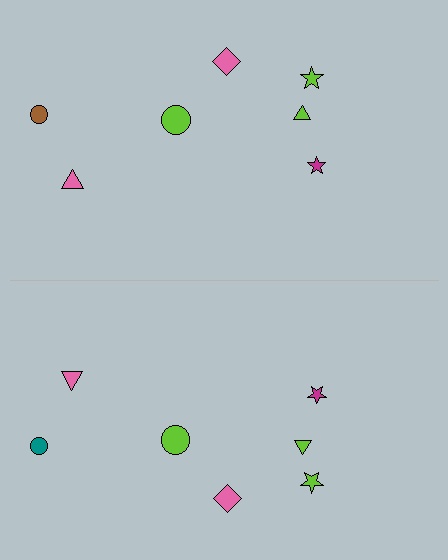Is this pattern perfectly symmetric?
No, the pattern is not perfectly symmetric. The teal circle on the bottom side breaks the symmetry — its mirror counterpart is brown.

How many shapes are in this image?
There are 14 shapes in this image.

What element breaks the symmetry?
The teal circle on the bottom side breaks the symmetry — its mirror counterpart is brown.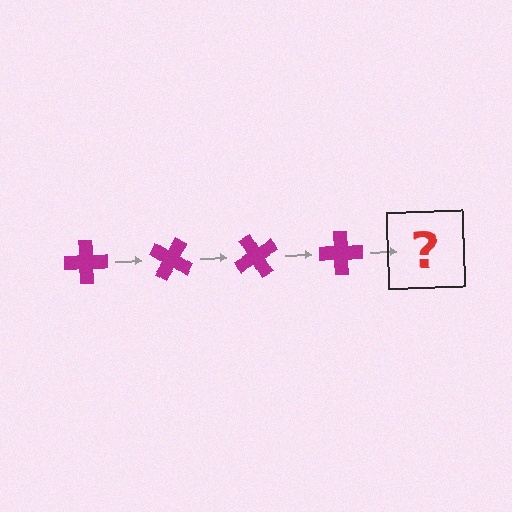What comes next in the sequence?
The next element should be a magenta cross rotated 120 degrees.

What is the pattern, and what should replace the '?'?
The pattern is that the cross rotates 30 degrees each step. The '?' should be a magenta cross rotated 120 degrees.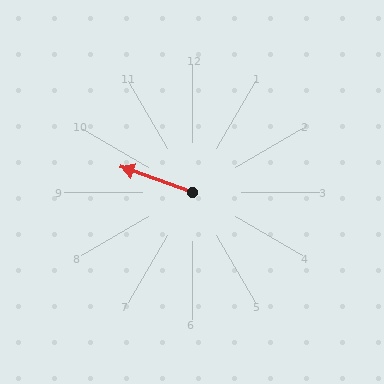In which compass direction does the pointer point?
West.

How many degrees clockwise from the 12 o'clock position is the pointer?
Approximately 290 degrees.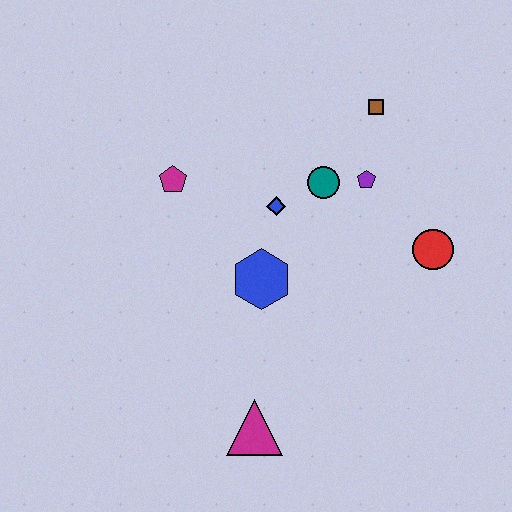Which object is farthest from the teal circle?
The magenta triangle is farthest from the teal circle.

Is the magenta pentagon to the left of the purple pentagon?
Yes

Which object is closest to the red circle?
The purple pentagon is closest to the red circle.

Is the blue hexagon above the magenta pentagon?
No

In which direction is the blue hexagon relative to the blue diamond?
The blue hexagon is below the blue diamond.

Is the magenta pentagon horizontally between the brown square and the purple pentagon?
No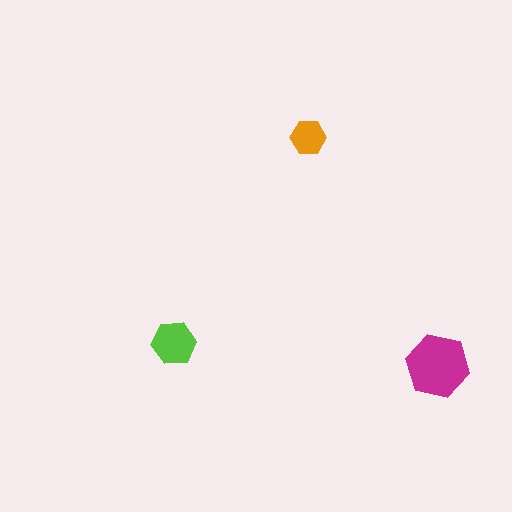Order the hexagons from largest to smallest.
the magenta one, the lime one, the orange one.